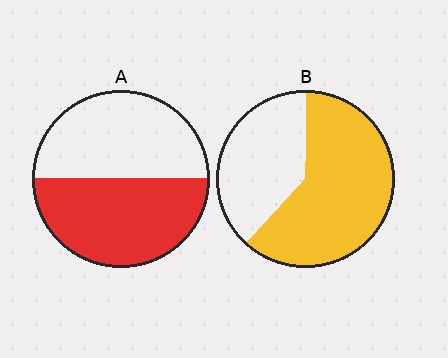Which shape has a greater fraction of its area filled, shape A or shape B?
Shape B.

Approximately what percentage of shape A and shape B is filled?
A is approximately 50% and B is approximately 60%.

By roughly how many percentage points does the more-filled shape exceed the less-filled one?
By roughly 10 percentage points (B over A).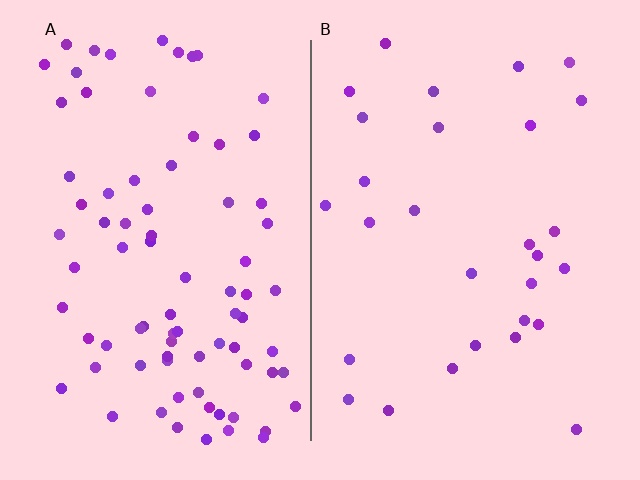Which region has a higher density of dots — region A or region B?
A (the left).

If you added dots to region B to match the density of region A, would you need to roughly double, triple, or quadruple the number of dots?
Approximately triple.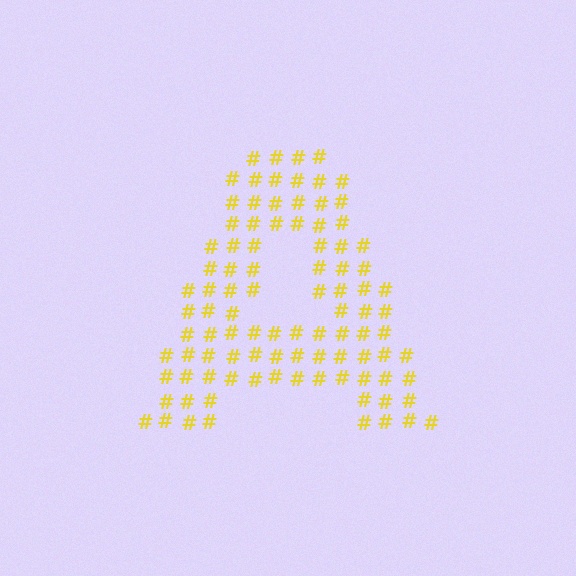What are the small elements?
The small elements are hash symbols.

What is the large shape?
The large shape is the letter A.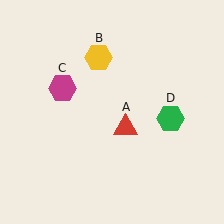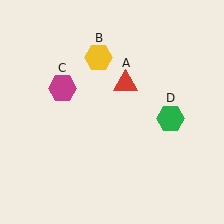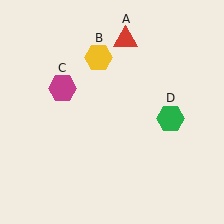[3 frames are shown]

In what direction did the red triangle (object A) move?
The red triangle (object A) moved up.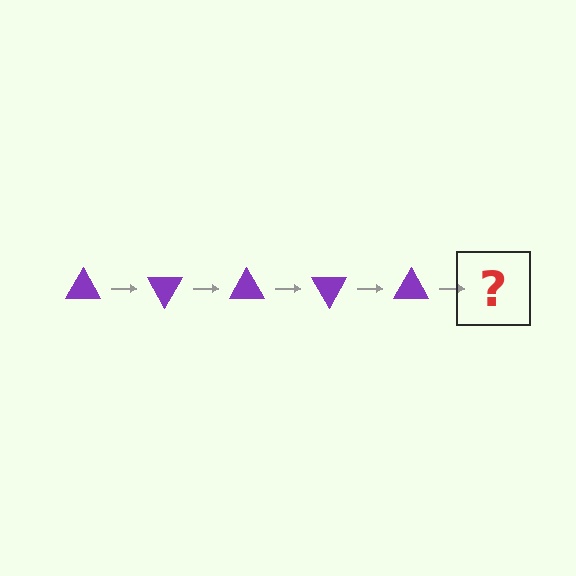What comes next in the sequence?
The next element should be a purple triangle rotated 300 degrees.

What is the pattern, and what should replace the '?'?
The pattern is that the triangle rotates 60 degrees each step. The '?' should be a purple triangle rotated 300 degrees.